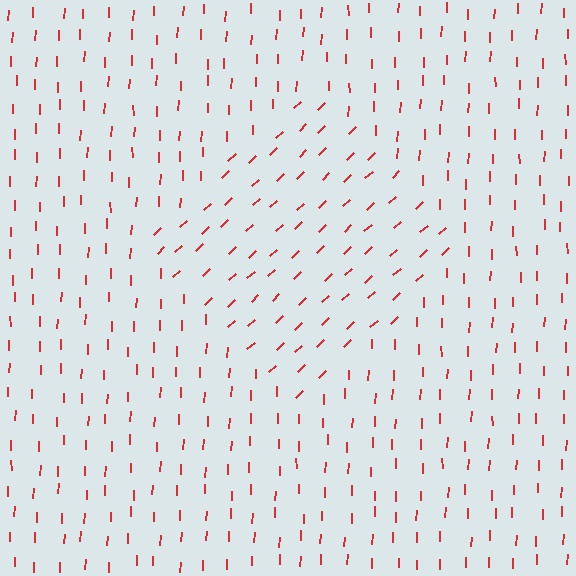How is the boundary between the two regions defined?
The boundary is defined purely by a change in line orientation (approximately 45 degrees difference). All lines are the same color and thickness.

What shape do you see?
I see a diamond.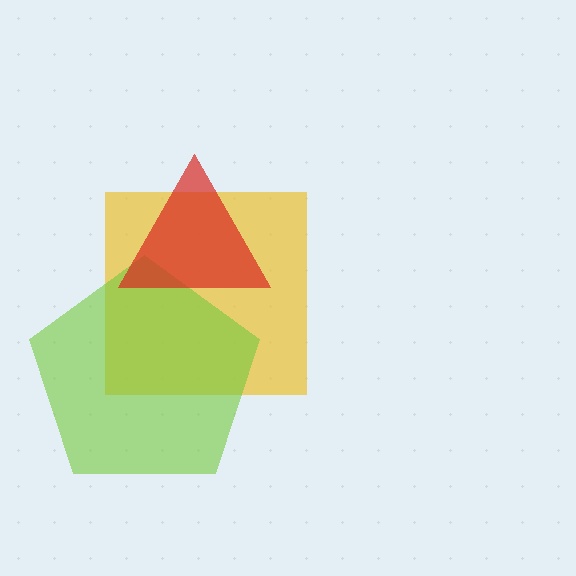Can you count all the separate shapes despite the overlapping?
Yes, there are 3 separate shapes.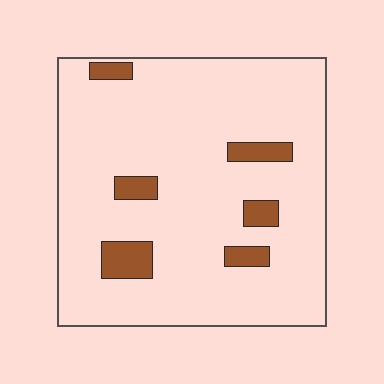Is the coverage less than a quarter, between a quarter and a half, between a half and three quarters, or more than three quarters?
Less than a quarter.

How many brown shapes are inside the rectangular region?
6.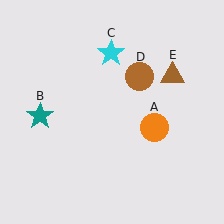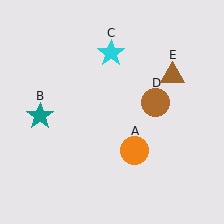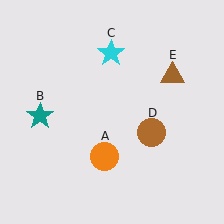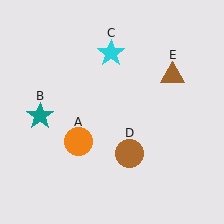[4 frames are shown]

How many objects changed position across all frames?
2 objects changed position: orange circle (object A), brown circle (object D).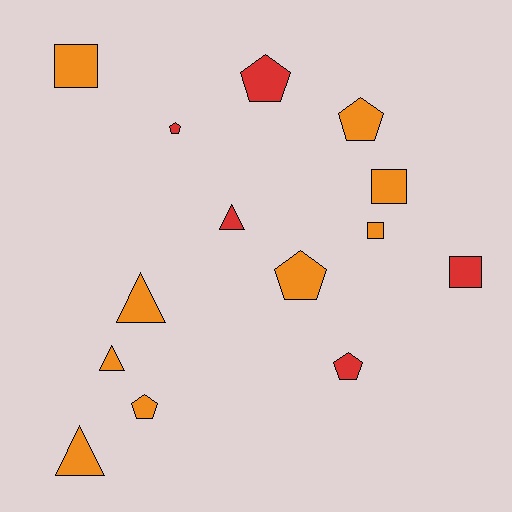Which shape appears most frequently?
Pentagon, with 6 objects.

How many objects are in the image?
There are 14 objects.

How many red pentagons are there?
There are 3 red pentagons.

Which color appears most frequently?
Orange, with 9 objects.